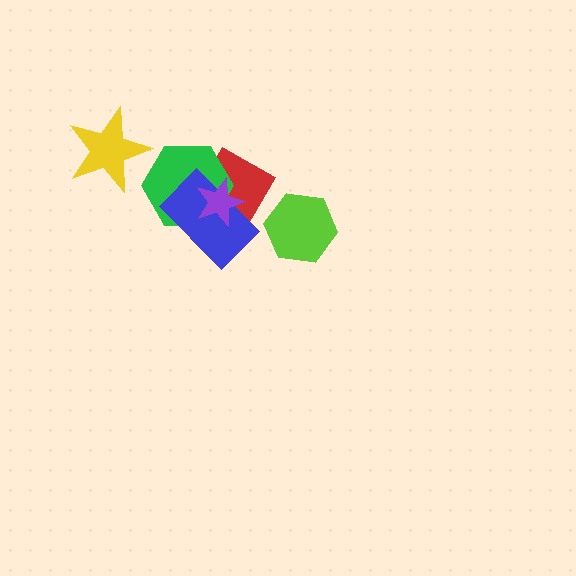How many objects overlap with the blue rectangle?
3 objects overlap with the blue rectangle.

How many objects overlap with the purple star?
3 objects overlap with the purple star.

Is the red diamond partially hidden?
Yes, it is partially covered by another shape.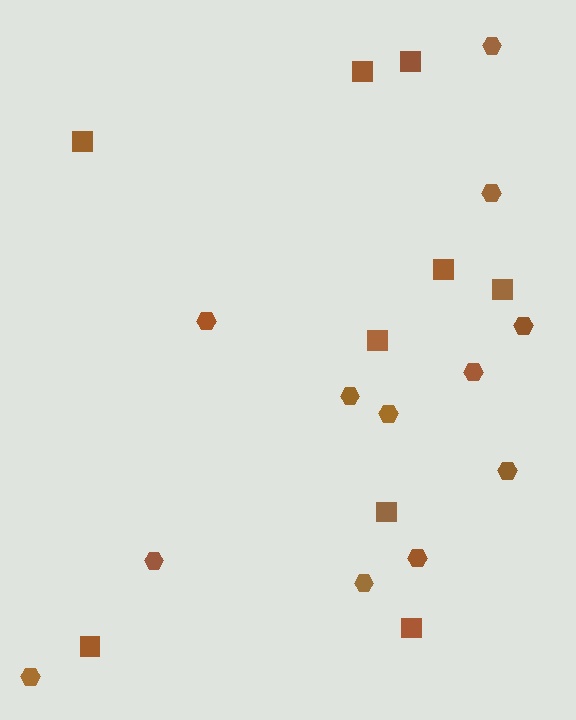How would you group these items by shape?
There are 2 groups: one group of squares (9) and one group of hexagons (12).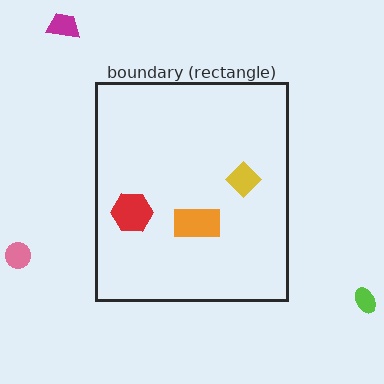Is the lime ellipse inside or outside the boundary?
Outside.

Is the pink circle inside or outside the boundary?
Outside.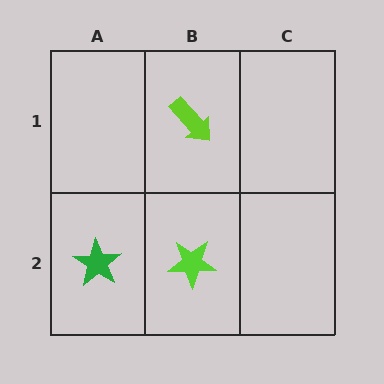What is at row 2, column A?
A green star.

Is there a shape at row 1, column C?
No, that cell is empty.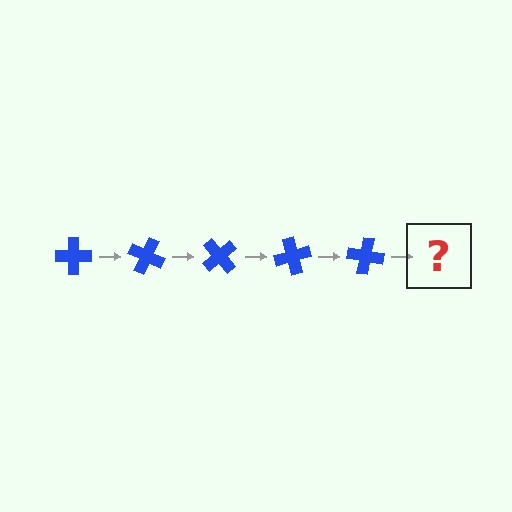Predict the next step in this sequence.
The next step is a blue cross rotated 125 degrees.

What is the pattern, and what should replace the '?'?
The pattern is that the cross rotates 25 degrees each step. The '?' should be a blue cross rotated 125 degrees.